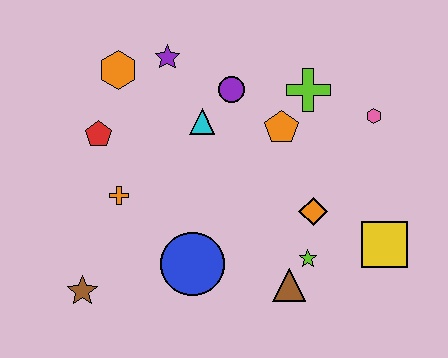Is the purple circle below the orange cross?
No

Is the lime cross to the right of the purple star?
Yes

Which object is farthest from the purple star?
The yellow square is farthest from the purple star.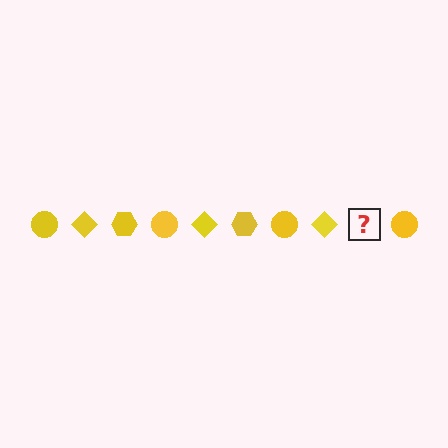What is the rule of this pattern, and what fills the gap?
The rule is that the pattern cycles through circle, diamond, hexagon shapes in yellow. The gap should be filled with a yellow hexagon.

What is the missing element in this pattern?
The missing element is a yellow hexagon.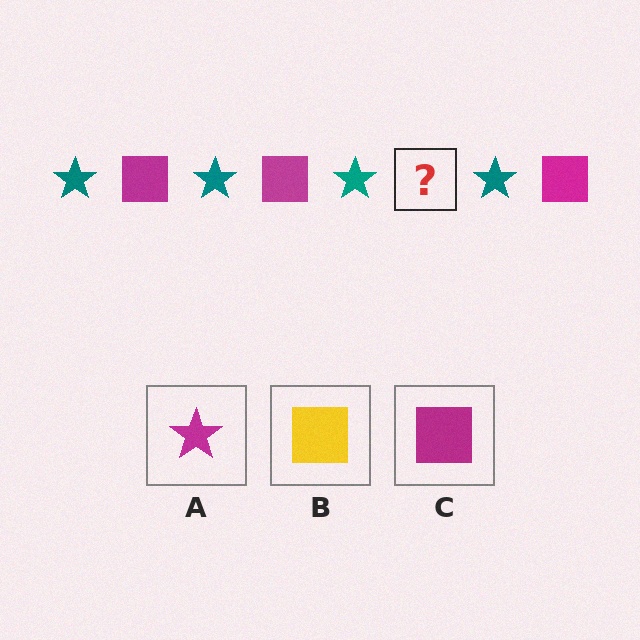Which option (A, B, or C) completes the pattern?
C.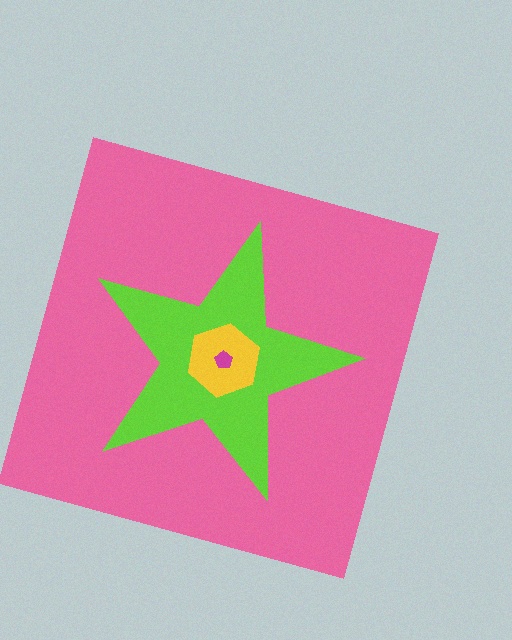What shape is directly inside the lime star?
The yellow hexagon.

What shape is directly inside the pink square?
The lime star.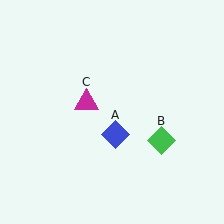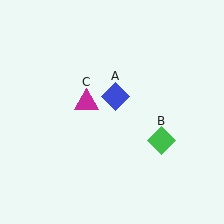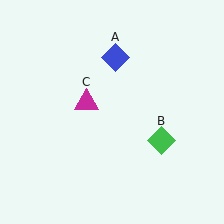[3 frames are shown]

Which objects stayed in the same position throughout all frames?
Green diamond (object B) and magenta triangle (object C) remained stationary.